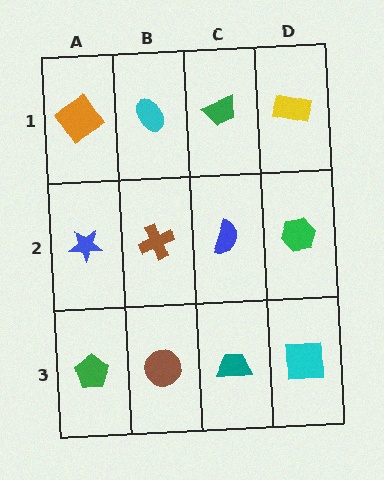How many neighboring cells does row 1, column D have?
2.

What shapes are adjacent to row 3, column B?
A brown cross (row 2, column B), a green pentagon (row 3, column A), a teal trapezoid (row 3, column C).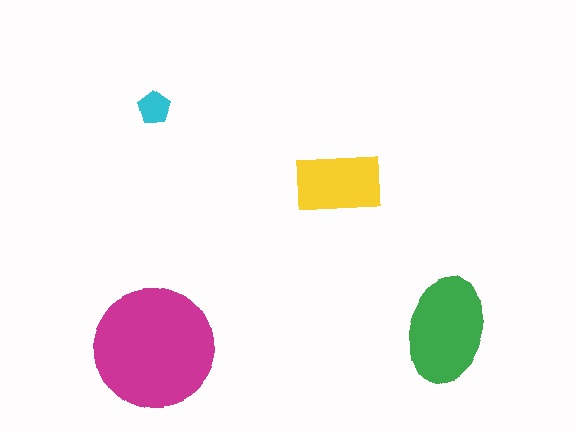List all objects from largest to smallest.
The magenta circle, the green ellipse, the yellow rectangle, the cyan pentagon.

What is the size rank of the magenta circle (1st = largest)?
1st.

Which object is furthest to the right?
The green ellipse is rightmost.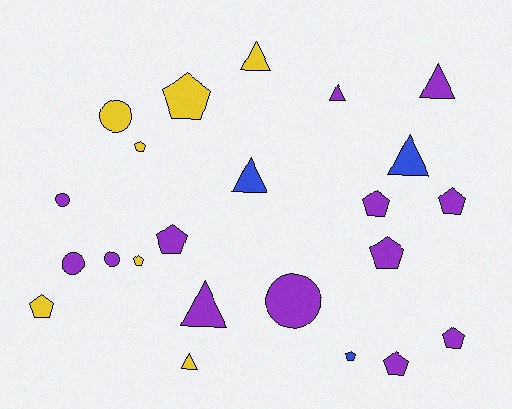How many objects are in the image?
There are 23 objects.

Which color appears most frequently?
Purple, with 13 objects.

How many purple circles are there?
There are 4 purple circles.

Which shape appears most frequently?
Pentagon, with 11 objects.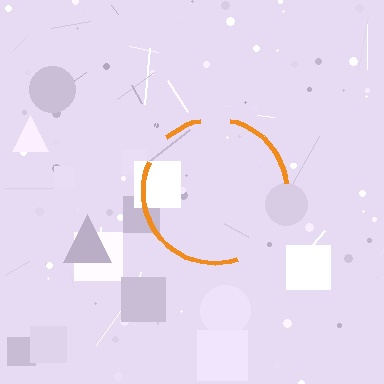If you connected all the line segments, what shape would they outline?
They would outline a circle.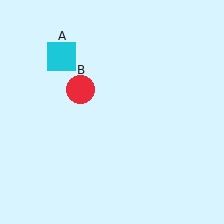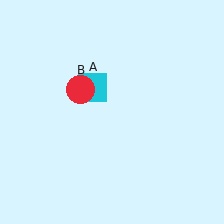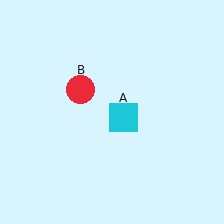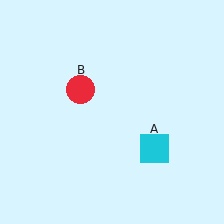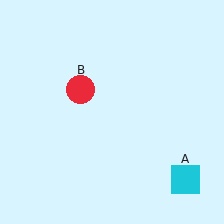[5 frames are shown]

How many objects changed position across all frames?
1 object changed position: cyan square (object A).